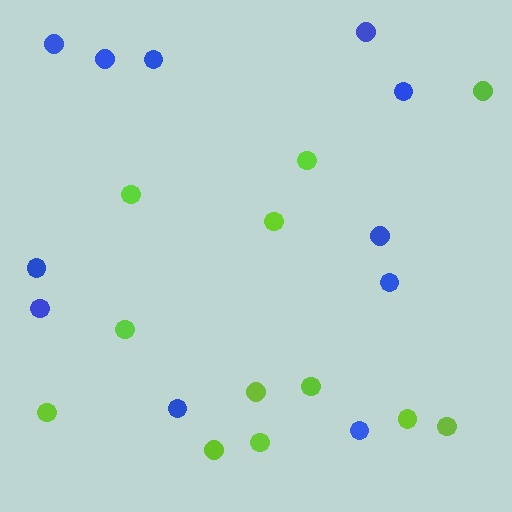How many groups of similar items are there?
There are 2 groups: one group of lime circles (12) and one group of blue circles (11).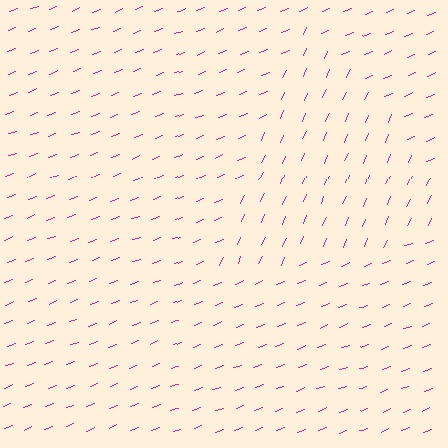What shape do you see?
I see a triangle.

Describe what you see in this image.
The image is filled with small magenta line segments. A triangle region in the image has lines oriented differently from the surrounding lines, creating a visible texture boundary.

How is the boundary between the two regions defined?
The boundary is defined purely by a change in line orientation (approximately 45 degrees difference). All lines are the same color and thickness.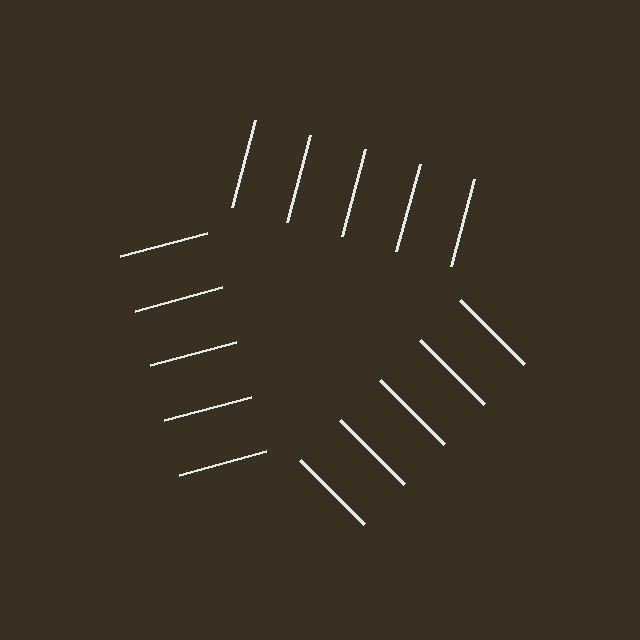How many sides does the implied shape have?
3 sides — the line-ends trace a triangle.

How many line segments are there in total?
15 — 5 along each of the 3 edges.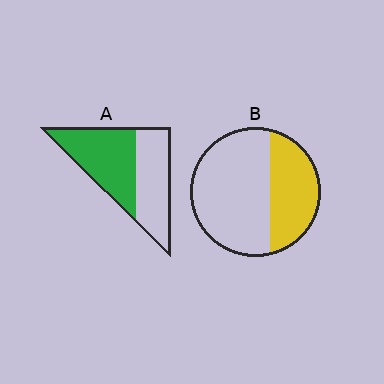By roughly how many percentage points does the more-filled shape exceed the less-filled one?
By roughly 20 percentage points (A over B).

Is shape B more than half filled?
No.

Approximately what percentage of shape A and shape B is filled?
A is approximately 55% and B is approximately 35%.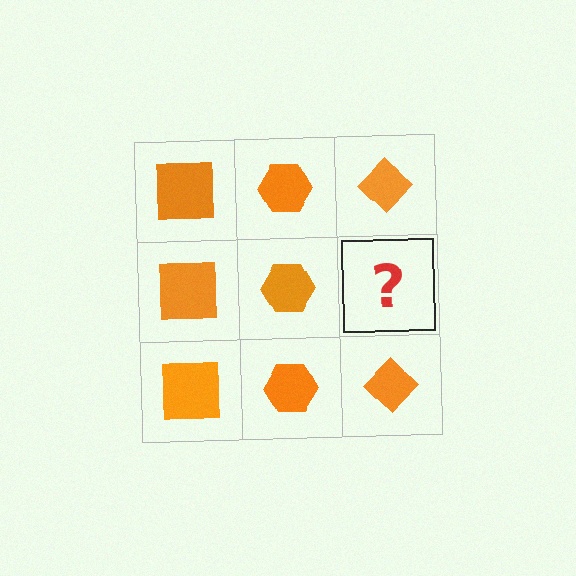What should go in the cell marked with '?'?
The missing cell should contain an orange diamond.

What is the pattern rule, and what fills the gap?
The rule is that each column has a consistent shape. The gap should be filled with an orange diamond.